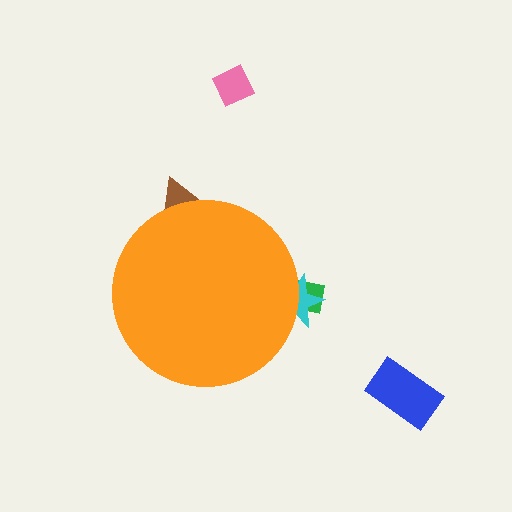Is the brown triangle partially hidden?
Yes, the brown triangle is partially hidden behind the orange circle.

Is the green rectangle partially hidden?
Yes, the green rectangle is partially hidden behind the orange circle.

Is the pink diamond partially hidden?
No, the pink diamond is fully visible.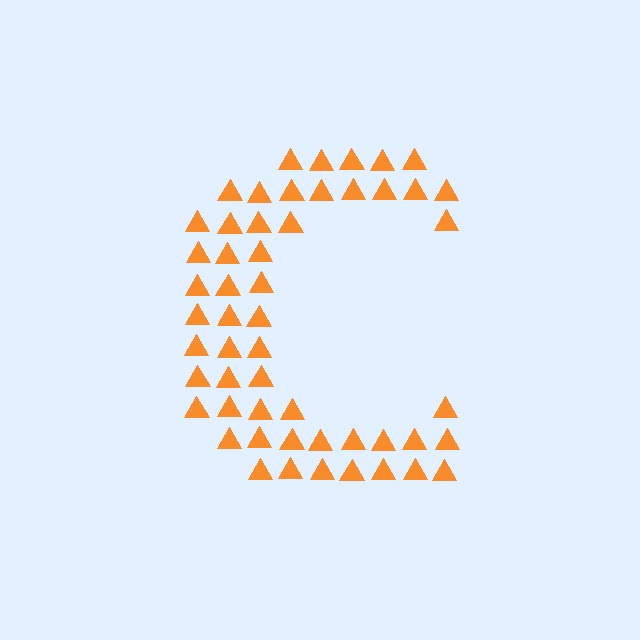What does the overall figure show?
The overall figure shows the letter C.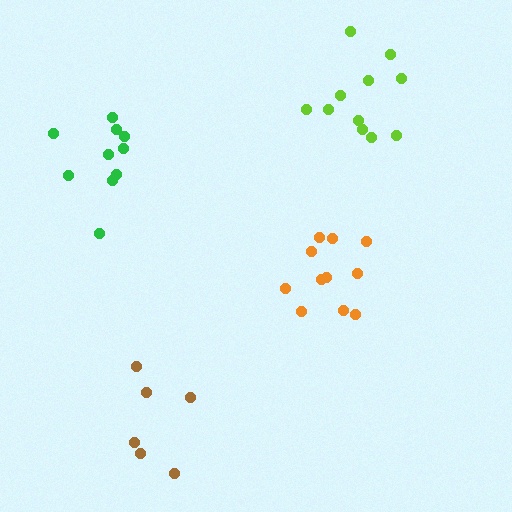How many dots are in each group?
Group 1: 6 dots, Group 2: 11 dots, Group 3: 10 dots, Group 4: 11 dots (38 total).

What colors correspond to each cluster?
The clusters are colored: brown, lime, green, orange.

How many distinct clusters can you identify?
There are 4 distinct clusters.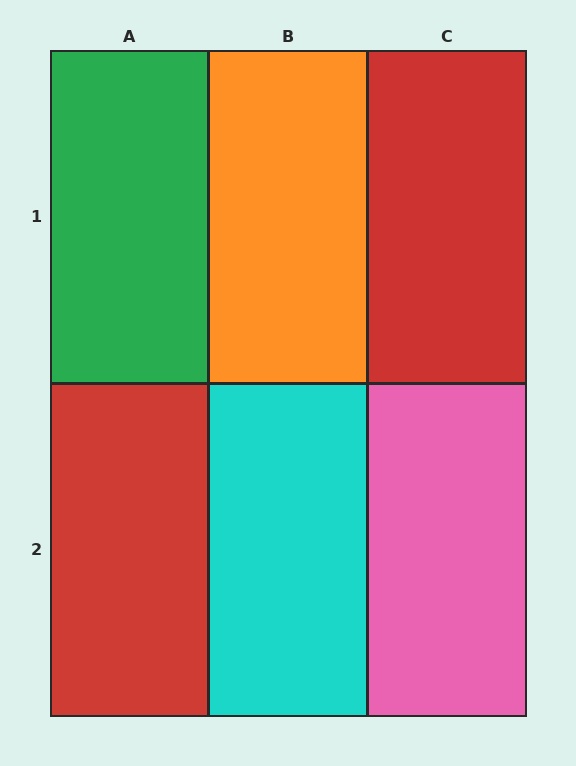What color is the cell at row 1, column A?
Green.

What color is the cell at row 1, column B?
Orange.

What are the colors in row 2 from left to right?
Red, cyan, pink.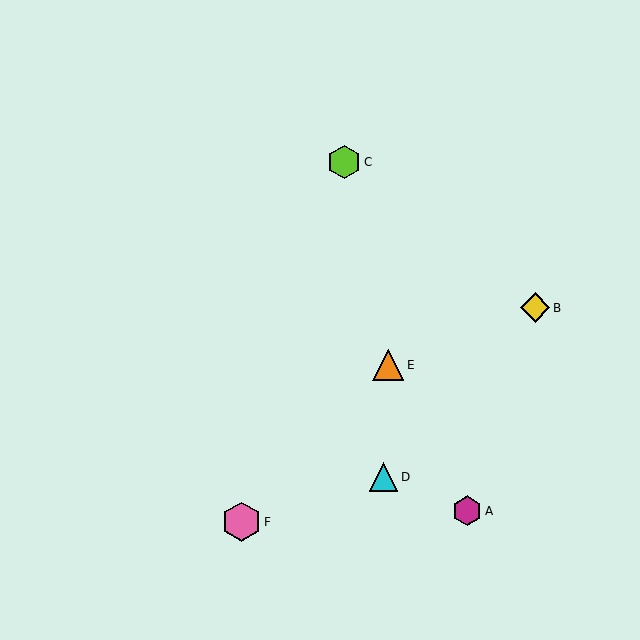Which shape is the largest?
The pink hexagon (labeled F) is the largest.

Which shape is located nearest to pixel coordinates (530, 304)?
The yellow diamond (labeled B) at (535, 308) is nearest to that location.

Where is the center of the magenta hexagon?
The center of the magenta hexagon is at (467, 511).